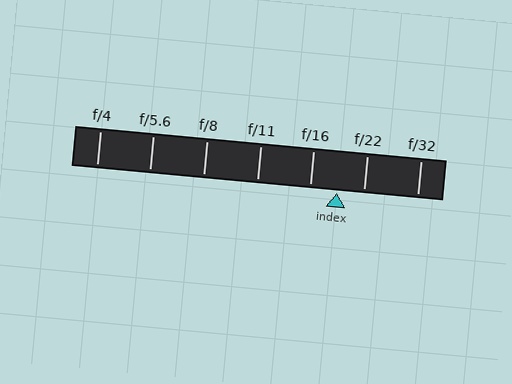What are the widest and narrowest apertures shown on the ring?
The widest aperture shown is f/4 and the narrowest is f/32.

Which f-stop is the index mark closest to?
The index mark is closest to f/16.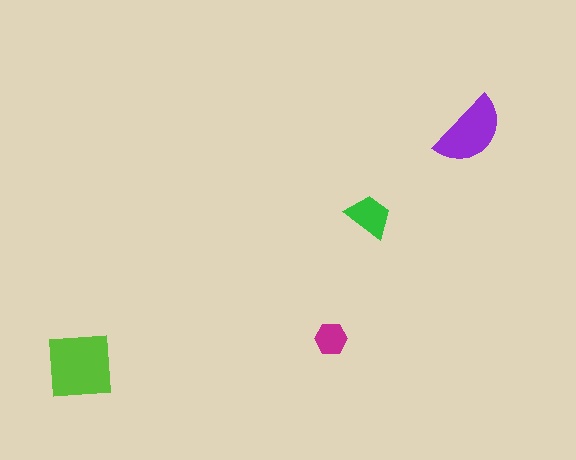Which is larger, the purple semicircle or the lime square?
The lime square.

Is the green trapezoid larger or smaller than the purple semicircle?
Smaller.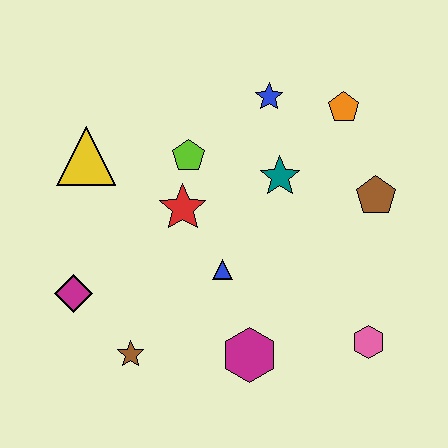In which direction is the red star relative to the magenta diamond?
The red star is to the right of the magenta diamond.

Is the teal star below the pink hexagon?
No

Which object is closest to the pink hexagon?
The magenta hexagon is closest to the pink hexagon.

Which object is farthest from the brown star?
The orange pentagon is farthest from the brown star.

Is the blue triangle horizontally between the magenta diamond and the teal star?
Yes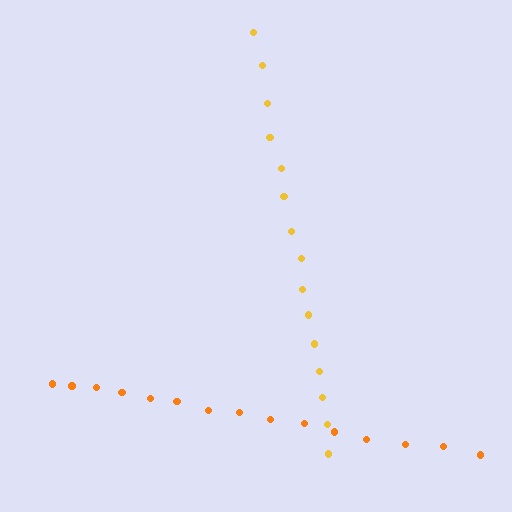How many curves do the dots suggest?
There are 2 distinct paths.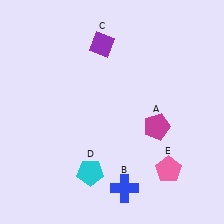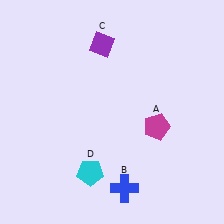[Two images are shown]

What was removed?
The pink pentagon (E) was removed in Image 2.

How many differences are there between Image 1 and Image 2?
There is 1 difference between the two images.